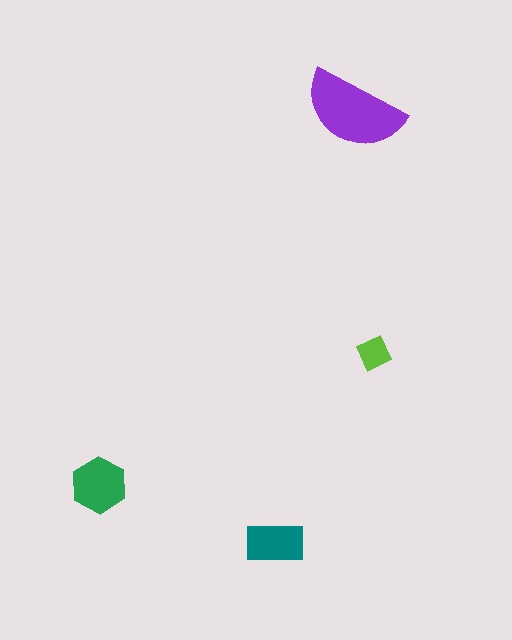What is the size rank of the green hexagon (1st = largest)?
2nd.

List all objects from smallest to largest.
The lime diamond, the teal rectangle, the green hexagon, the purple semicircle.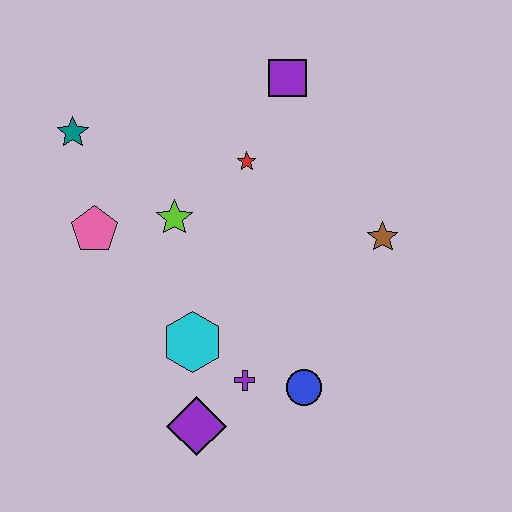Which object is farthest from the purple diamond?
The purple square is farthest from the purple diamond.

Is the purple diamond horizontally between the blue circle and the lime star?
Yes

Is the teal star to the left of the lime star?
Yes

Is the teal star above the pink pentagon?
Yes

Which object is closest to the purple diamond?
The purple cross is closest to the purple diamond.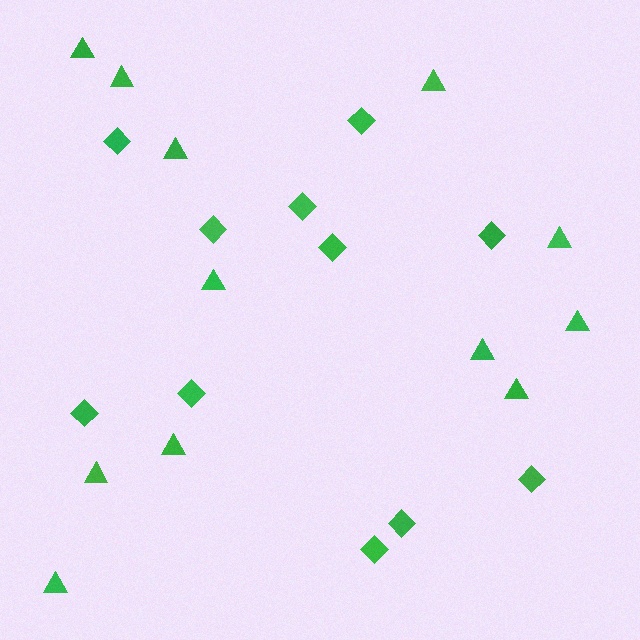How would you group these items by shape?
There are 2 groups: one group of triangles (12) and one group of diamonds (11).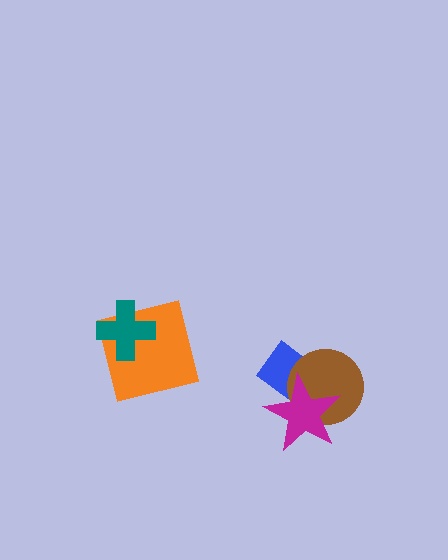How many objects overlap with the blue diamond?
2 objects overlap with the blue diamond.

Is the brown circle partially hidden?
Yes, it is partially covered by another shape.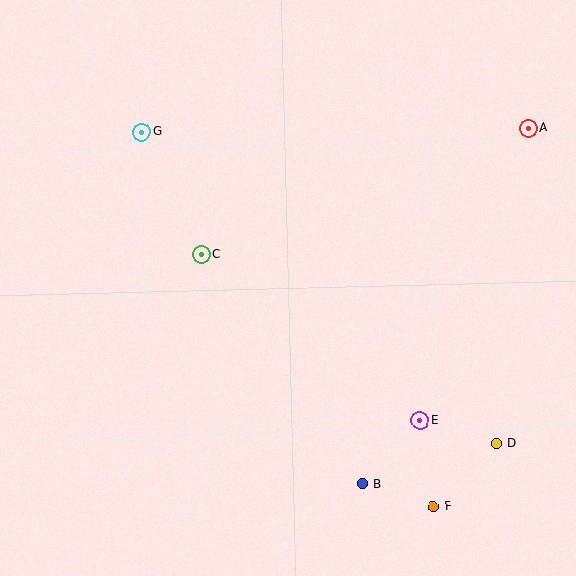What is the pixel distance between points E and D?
The distance between E and D is 79 pixels.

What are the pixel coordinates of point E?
Point E is at (420, 421).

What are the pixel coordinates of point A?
Point A is at (528, 128).